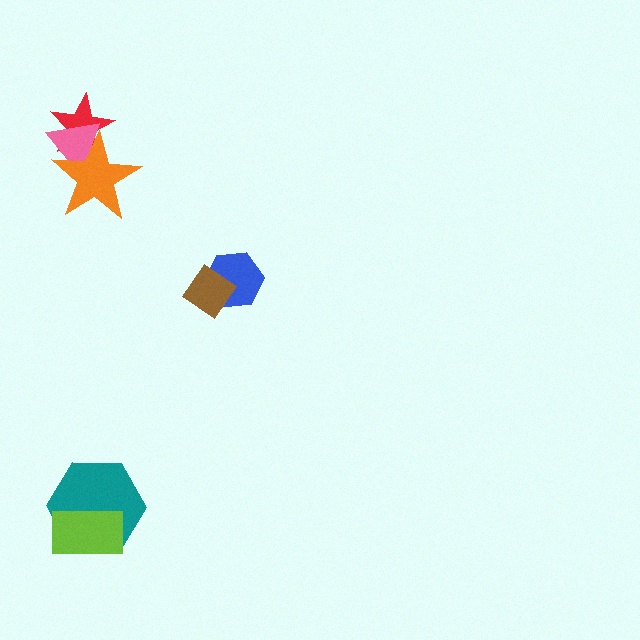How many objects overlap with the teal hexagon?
1 object overlaps with the teal hexagon.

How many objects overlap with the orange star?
2 objects overlap with the orange star.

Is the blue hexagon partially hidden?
Yes, it is partially covered by another shape.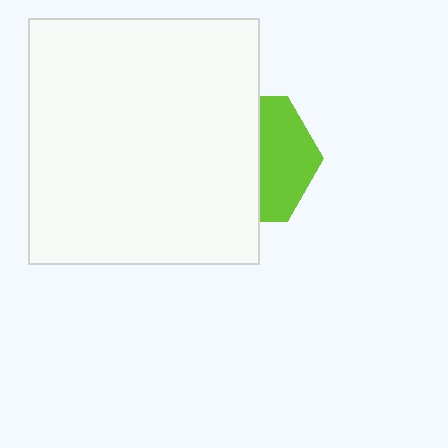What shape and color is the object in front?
The object in front is a white rectangle.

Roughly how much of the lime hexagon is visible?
A small part of it is visible (roughly 43%).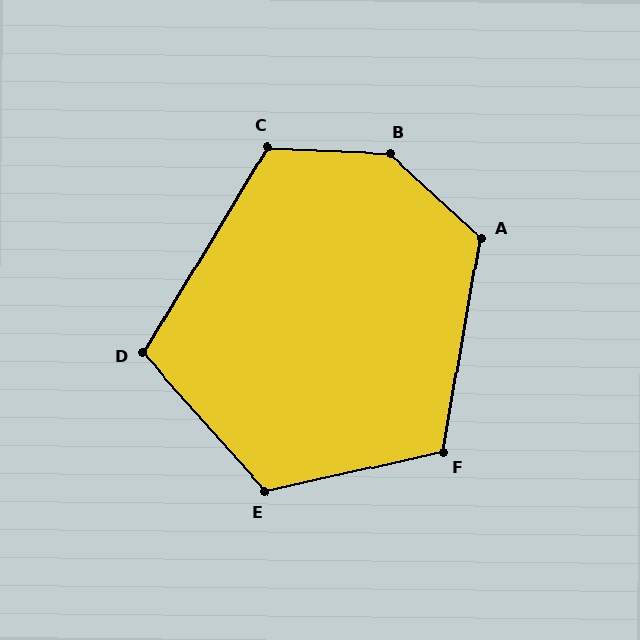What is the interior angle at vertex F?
Approximately 113 degrees (obtuse).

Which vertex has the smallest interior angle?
D, at approximately 107 degrees.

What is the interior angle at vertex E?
Approximately 119 degrees (obtuse).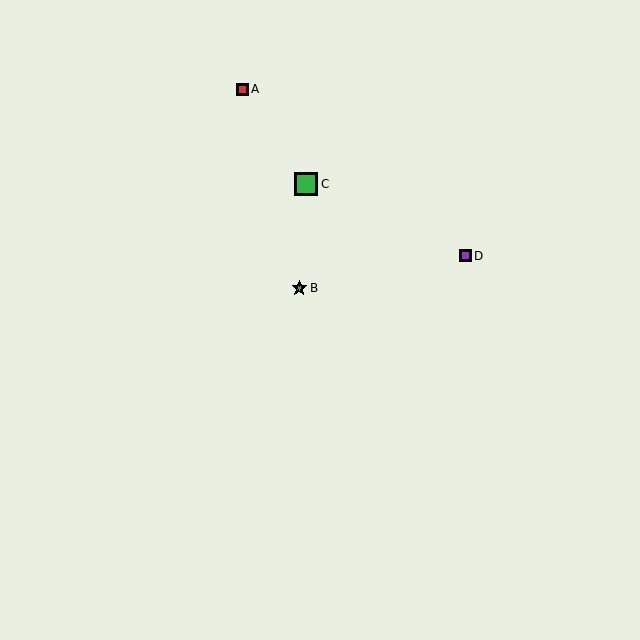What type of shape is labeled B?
Shape B is a green star.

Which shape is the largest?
The green square (labeled C) is the largest.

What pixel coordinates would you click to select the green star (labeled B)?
Click at (299, 288) to select the green star B.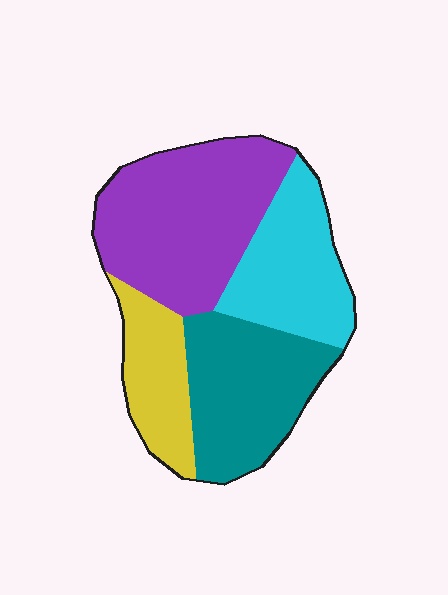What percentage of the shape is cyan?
Cyan takes up between a sixth and a third of the shape.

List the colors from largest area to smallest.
From largest to smallest: purple, teal, cyan, yellow.